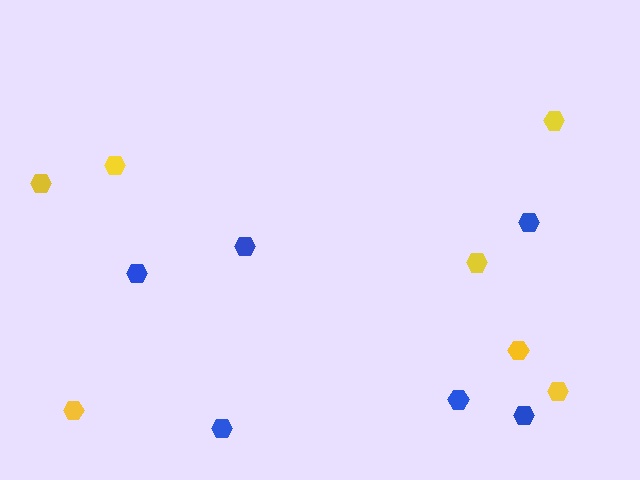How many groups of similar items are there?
There are 2 groups: one group of yellow hexagons (7) and one group of blue hexagons (6).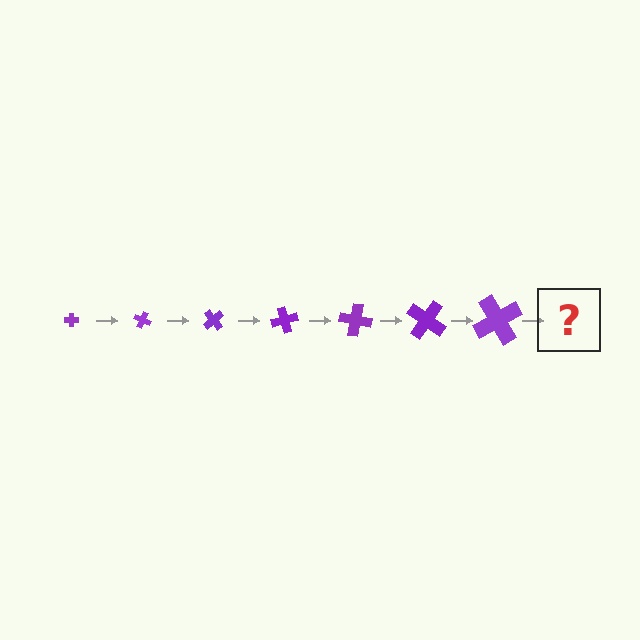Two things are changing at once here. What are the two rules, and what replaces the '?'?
The two rules are that the cross grows larger each step and it rotates 25 degrees each step. The '?' should be a cross, larger than the previous one and rotated 175 degrees from the start.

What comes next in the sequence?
The next element should be a cross, larger than the previous one and rotated 175 degrees from the start.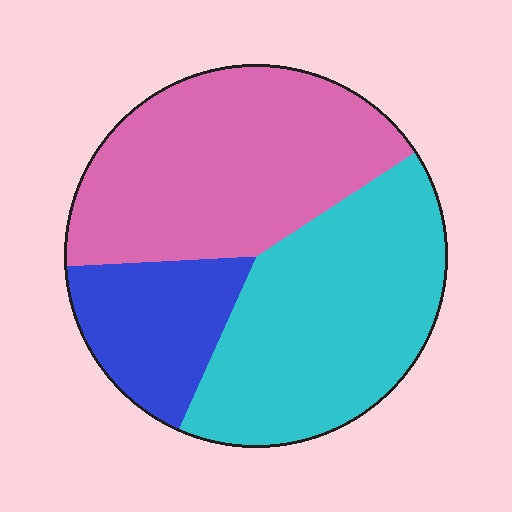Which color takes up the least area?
Blue, at roughly 15%.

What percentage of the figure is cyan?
Cyan covers about 40% of the figure.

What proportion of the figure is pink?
Pink covers about 40% of the figure.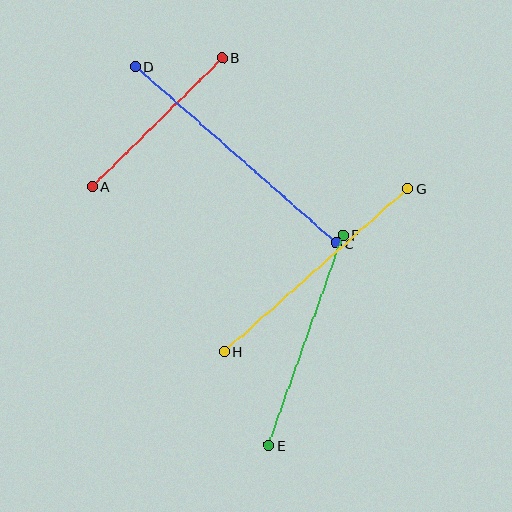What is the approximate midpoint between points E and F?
The midpoint is at approximately (306, 340) pixels.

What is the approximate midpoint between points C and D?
The midpoint is at approximately (236, 155) pixels.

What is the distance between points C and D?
The distance is approximately 268 pixels.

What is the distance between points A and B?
The distance is approximately 183 pixels.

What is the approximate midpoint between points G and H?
The midpoint is at approximately (316, 270) pixels.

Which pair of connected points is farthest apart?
Points C and D are farthest apart.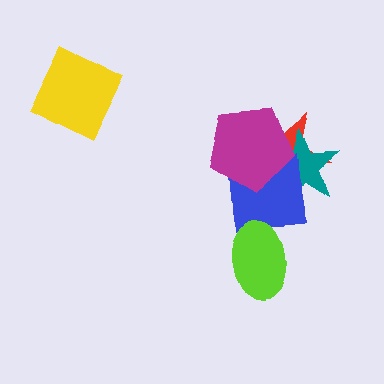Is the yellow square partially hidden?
No, no other shape covers it.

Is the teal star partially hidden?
Yes, it is partially covered by another shape.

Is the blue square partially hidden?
Yes, it is partially covered by another shape.